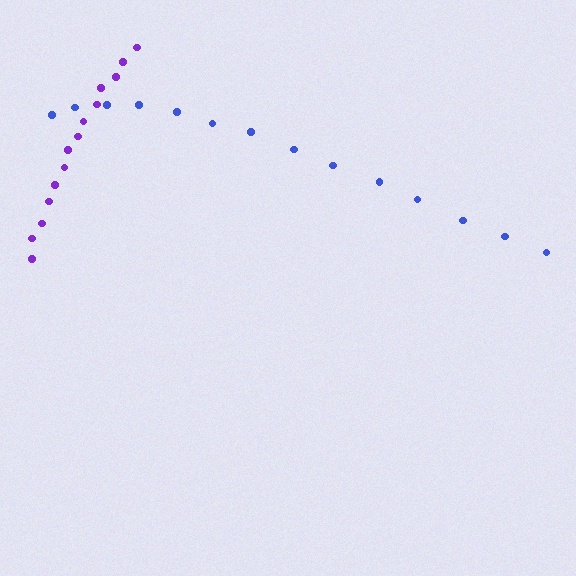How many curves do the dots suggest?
There are 2 distinct paths.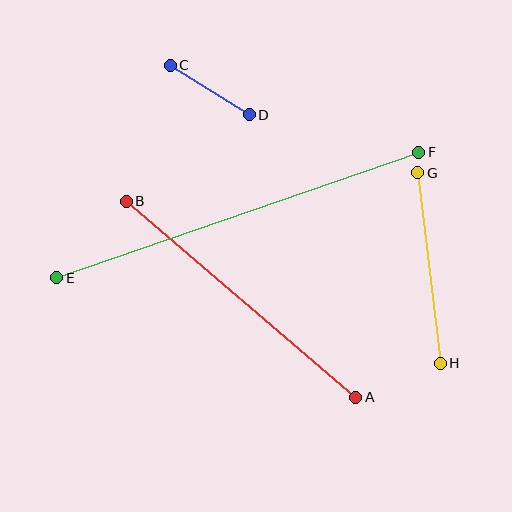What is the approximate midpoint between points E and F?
The midpoint is at approximately (238, 215) pixels.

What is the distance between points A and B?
The distance is approximately 302 pixels.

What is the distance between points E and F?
The distance is approximately 383 pixels.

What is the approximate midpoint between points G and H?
The midpoint is at approximately (429, 268) pixels.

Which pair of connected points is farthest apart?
Points E and F are farthest apart.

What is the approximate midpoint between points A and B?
The midpoint is at approximately (241, 299) pixels.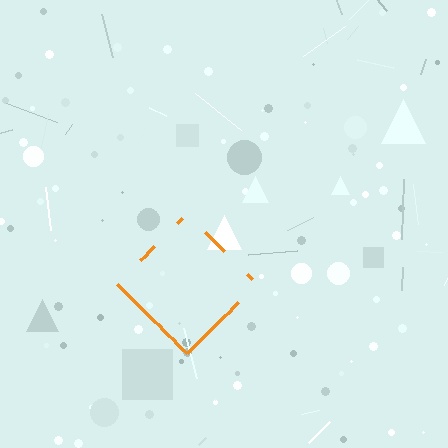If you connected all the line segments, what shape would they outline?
They would outline a diamond.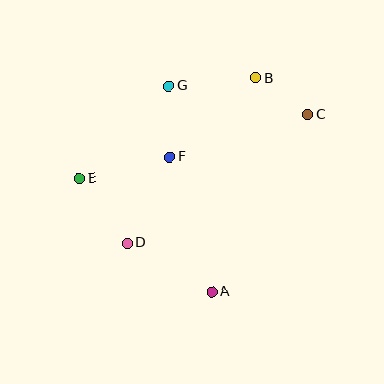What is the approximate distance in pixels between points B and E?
The distance between B and E is approximately 203 pixels.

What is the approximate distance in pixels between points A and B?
The distance between A and B is approximately 218 pixels.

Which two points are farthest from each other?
Points C and E are farthest from each other.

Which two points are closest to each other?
Points B and C are closest to each other.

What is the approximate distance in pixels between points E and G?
The distance between E and G is approximately 128 pixels.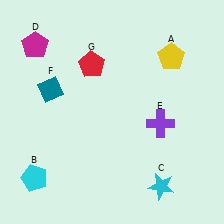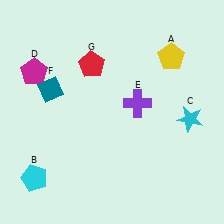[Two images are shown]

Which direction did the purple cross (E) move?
The purple cross (E) moved left.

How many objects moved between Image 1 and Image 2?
3 objects moved between the two images.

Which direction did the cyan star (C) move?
The cyan star (C) moved up.